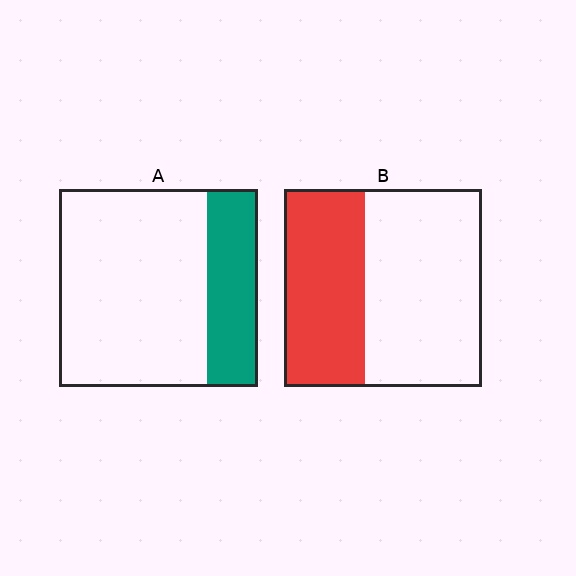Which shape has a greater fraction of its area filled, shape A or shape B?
Shape B.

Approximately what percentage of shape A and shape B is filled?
A is approximately 25% and B is approximately 40%.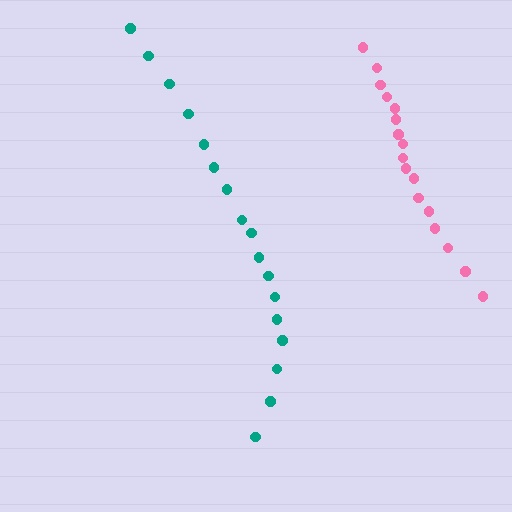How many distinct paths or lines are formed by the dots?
There are 2 distinct paths.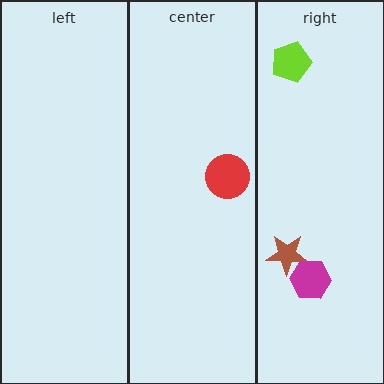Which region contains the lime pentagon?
The right region.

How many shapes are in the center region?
1.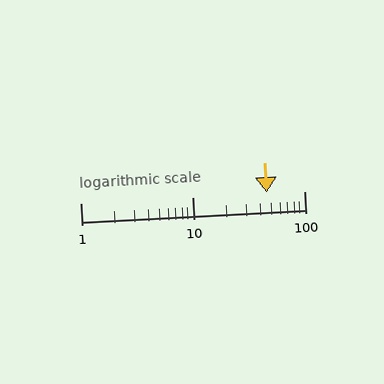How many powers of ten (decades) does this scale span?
The scale spans 2 decades, from 1 to 100.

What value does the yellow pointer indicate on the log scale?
The pointer indicates approximately 46.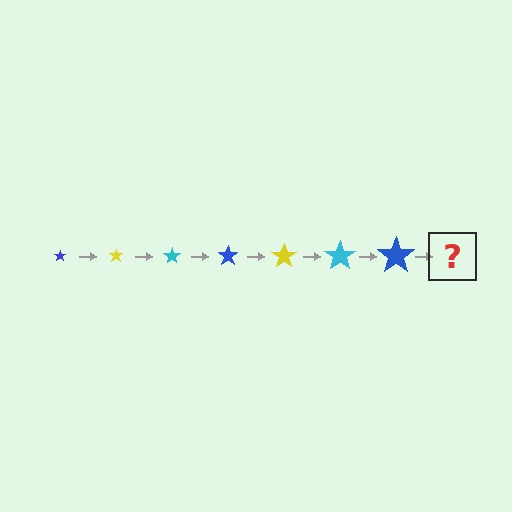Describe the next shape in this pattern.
It should be a yellow star, larger than the previous one.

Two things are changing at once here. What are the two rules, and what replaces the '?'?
The two rules are that the star grows larger each step and the color cycles through blue, yellow, and cyan. The '?' should be a yellow star, larger than the previous one.